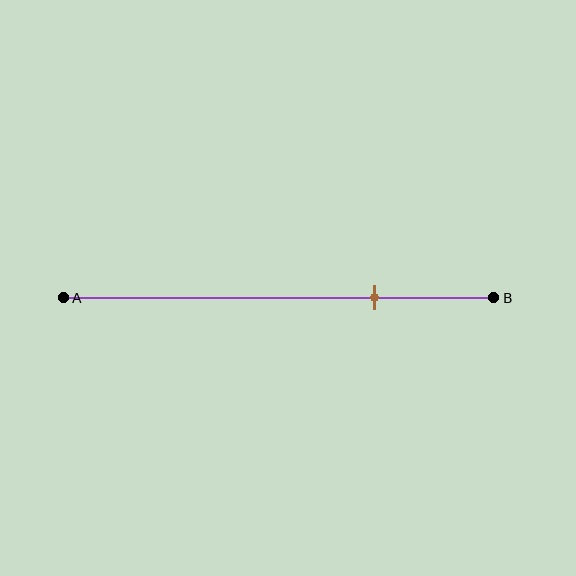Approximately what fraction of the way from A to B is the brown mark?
The brown mark is approximately 70% of the way from A to B.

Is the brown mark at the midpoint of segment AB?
No, the mark is at about 70% from A, not at the 50% midpoint.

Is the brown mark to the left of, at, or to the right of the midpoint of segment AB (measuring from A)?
The brown mark is to the right of the midpoint of segment AB.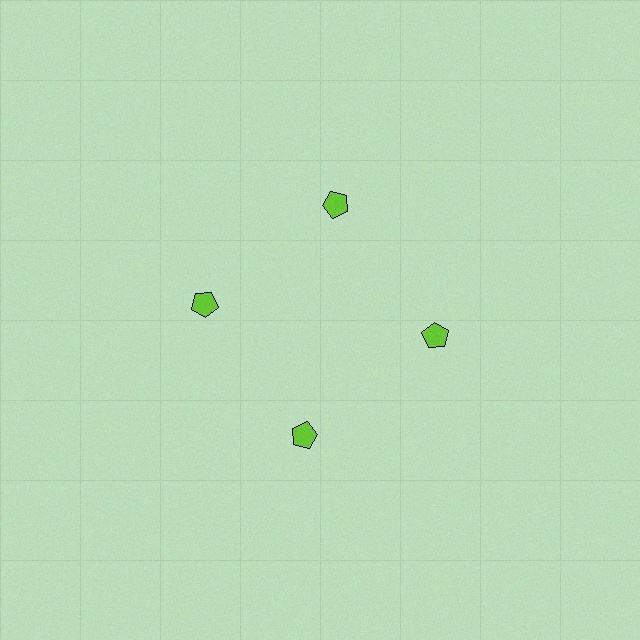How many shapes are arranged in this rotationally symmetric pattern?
There are 4 shapes, arranged in 4 groups of 1.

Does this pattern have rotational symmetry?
Yes, this pattern has 4-fold rotational symmetry. It looks the same after rotating 90 degrees around the center.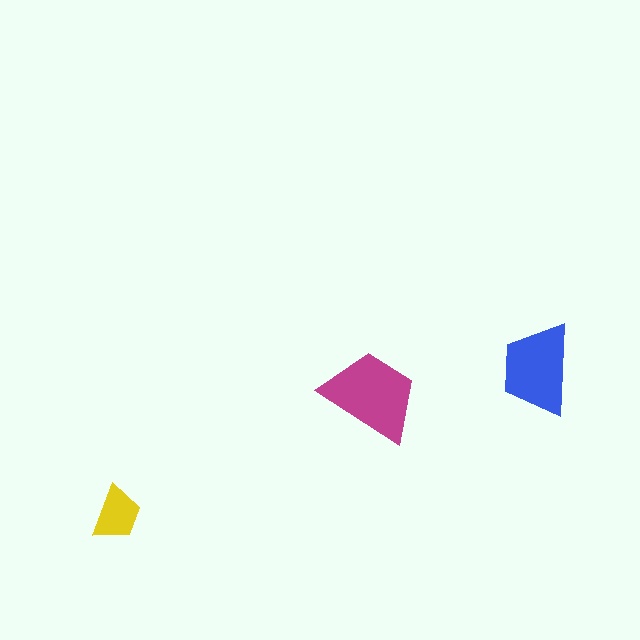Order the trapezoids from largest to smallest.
the magenta one, the blue one, the yellow one.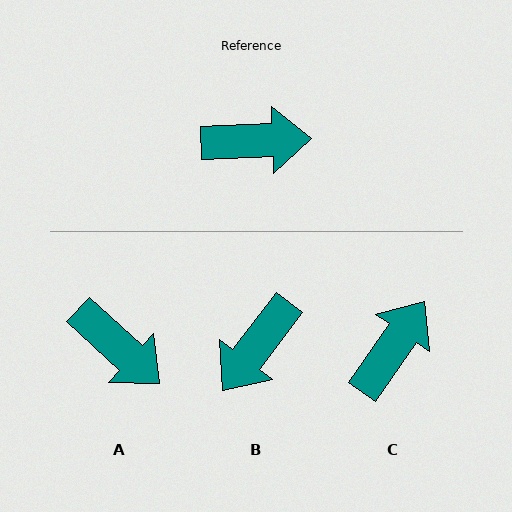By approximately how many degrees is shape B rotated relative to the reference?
Approximately 129 degrees clockwise.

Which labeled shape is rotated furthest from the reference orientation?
B, about 129 degrees away.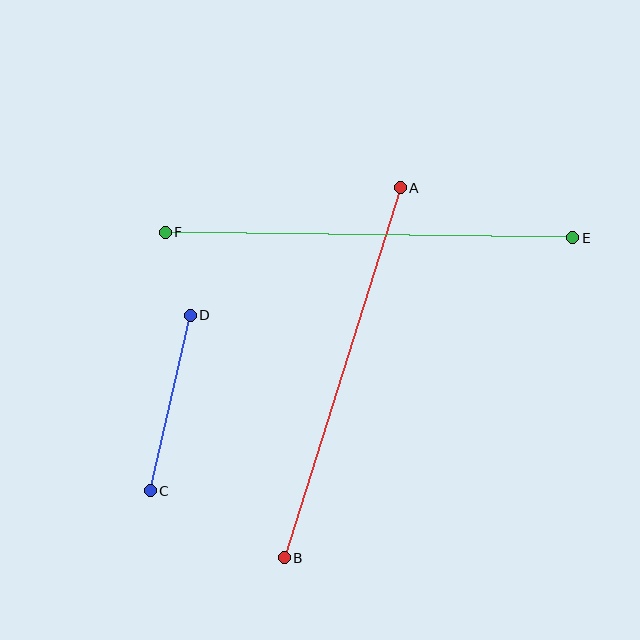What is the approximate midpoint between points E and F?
The midpoint is at approximately (369, 235) pixels.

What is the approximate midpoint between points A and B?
The midpoint is at approximately (342, 373) pixels.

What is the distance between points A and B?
The distance is approximately 388 pixels.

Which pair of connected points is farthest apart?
Points E and F are farthest apart.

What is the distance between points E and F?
The distance is approximately 408 pixels.